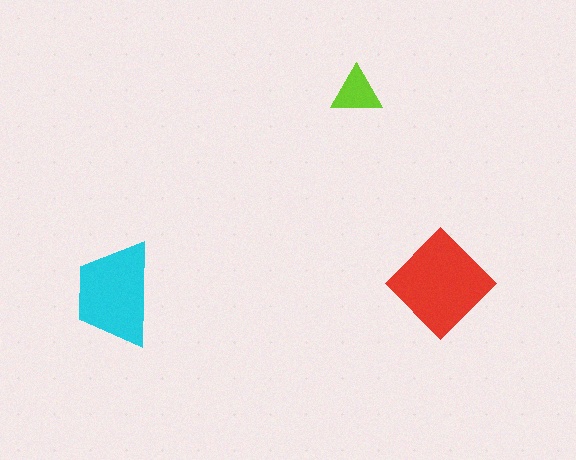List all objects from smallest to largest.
The lime triangle, the cyan trapezoid, the red diamond.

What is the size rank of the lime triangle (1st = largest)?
3rd.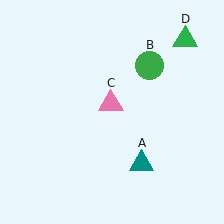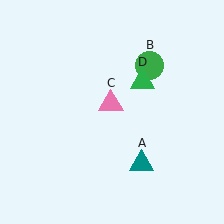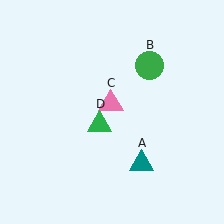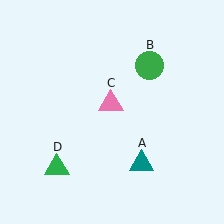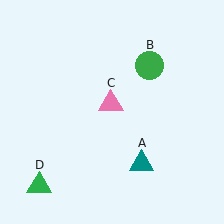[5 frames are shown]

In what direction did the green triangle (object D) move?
The green triangle (object D) moved down and to the left.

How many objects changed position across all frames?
1 object changed position: green triangle (object D).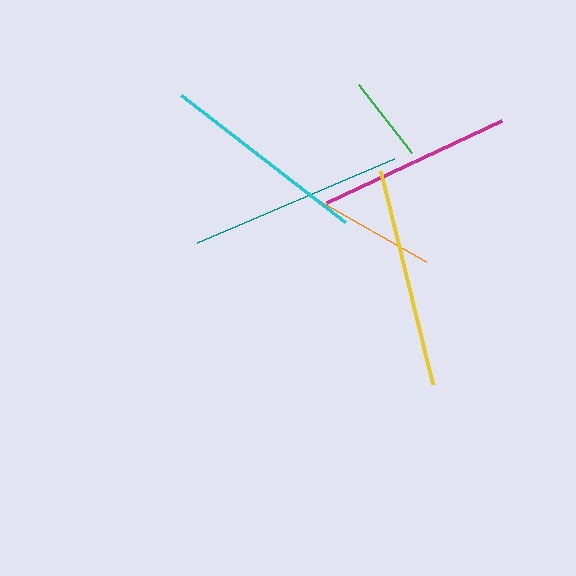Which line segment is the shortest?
The green line is the shortest at approximately 86 pixels.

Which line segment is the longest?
The yellow line is the longest at approximately 220 pixels.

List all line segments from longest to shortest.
From longest to shortest: yellow, teal, cyan, magenta, orange, green.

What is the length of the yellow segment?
The yellow segment is approximately 220 pixels long.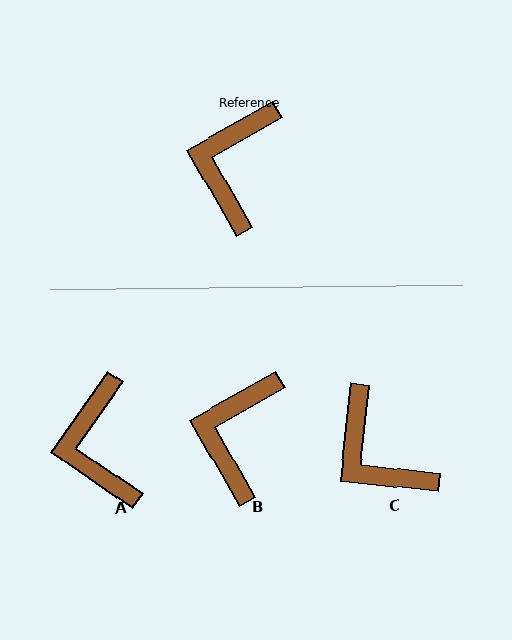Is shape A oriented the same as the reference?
No, it is off by about 26 degrees.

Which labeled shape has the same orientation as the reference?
B.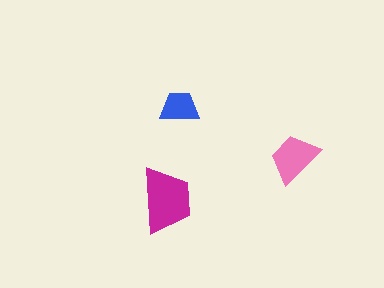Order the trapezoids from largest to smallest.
the magenta one, the pink one, the blue one.